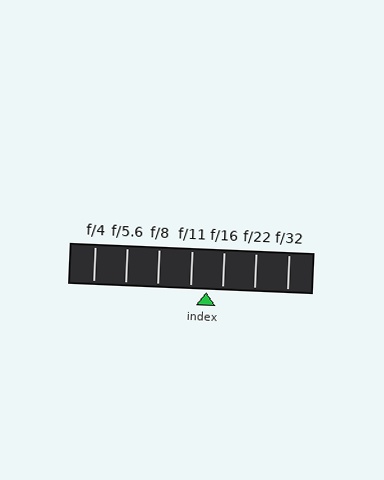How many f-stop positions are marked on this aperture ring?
There are 7 f-stop positions marked.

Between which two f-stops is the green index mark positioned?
The index mark is between f/11 and f/16.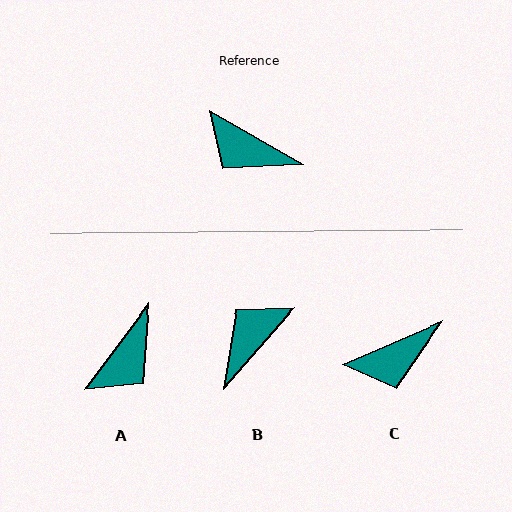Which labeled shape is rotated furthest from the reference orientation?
B, about 101 degrees away.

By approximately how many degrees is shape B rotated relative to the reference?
Approximately 101 degrees clockwise.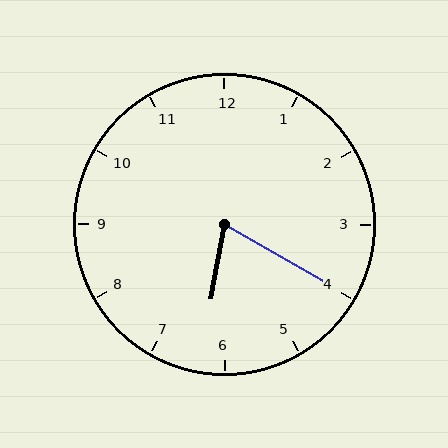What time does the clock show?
6:20.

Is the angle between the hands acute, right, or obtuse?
It is acute.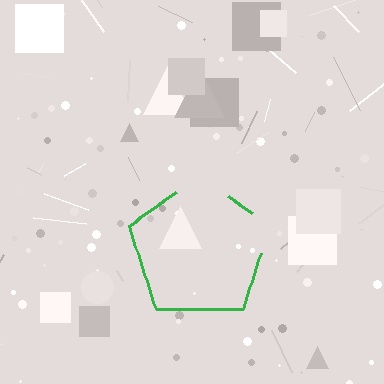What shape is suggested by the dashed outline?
The dashed outline suggests a pentagon.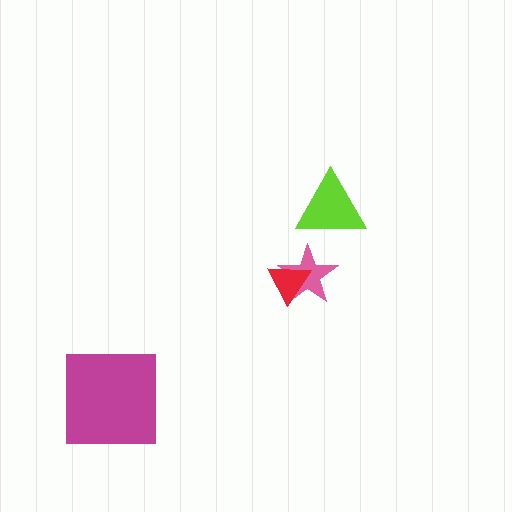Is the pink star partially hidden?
Yes, it is partially covered by another shape.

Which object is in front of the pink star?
The red triangle is in front of the pink star.